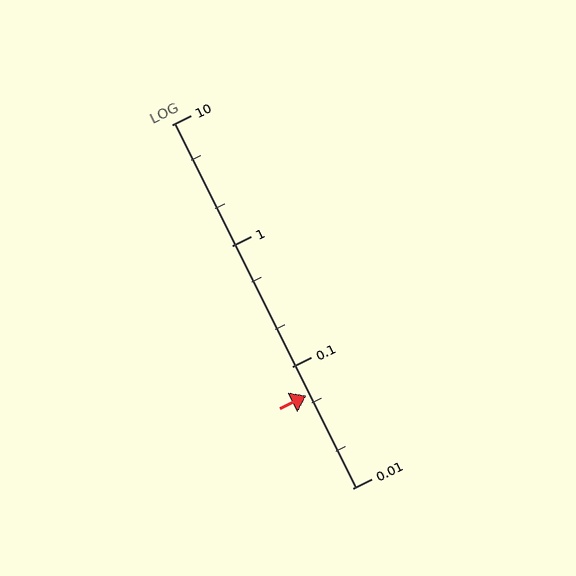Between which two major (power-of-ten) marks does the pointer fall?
The pointer is between 0.01 and 0.1.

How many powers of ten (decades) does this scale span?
The scale spans 3 decades, from 0.01 to 10.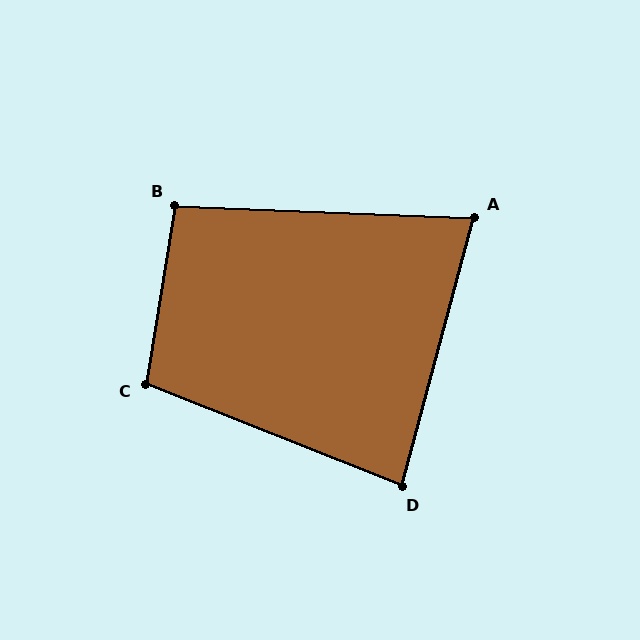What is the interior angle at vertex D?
Approximately 83 degrees (acute).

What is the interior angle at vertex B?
Approximately 97 degrees (obtuse).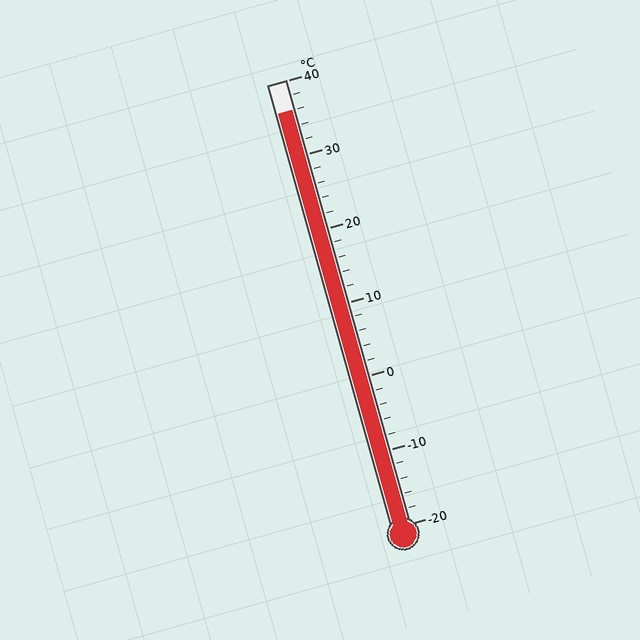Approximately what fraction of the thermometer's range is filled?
The thermometer is filled to approximately 95% of its range.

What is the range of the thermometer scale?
The thermometer scale ranges from -20°C to 40°C.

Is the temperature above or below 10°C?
The temperature is above 10°C.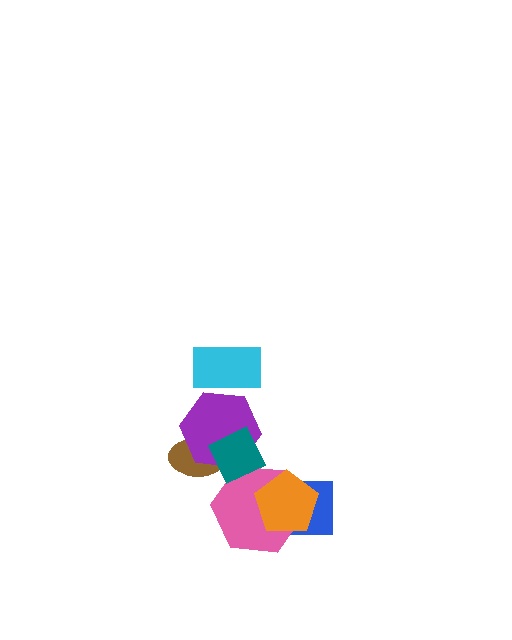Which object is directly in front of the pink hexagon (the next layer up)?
The teal diamond is directly in front of the pink hexagon.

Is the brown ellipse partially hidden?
Yes, it is partially covered by another shape.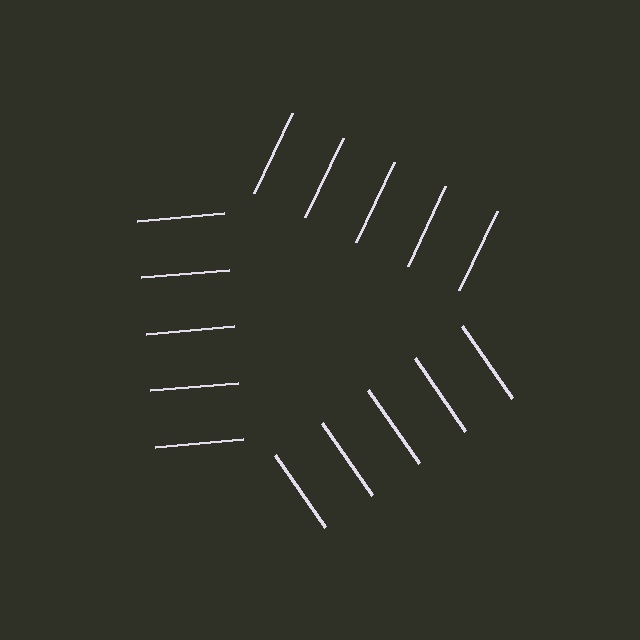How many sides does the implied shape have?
3 sides — the line-ends trace a triangle.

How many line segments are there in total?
15 — 5 along each of the 3 edges.